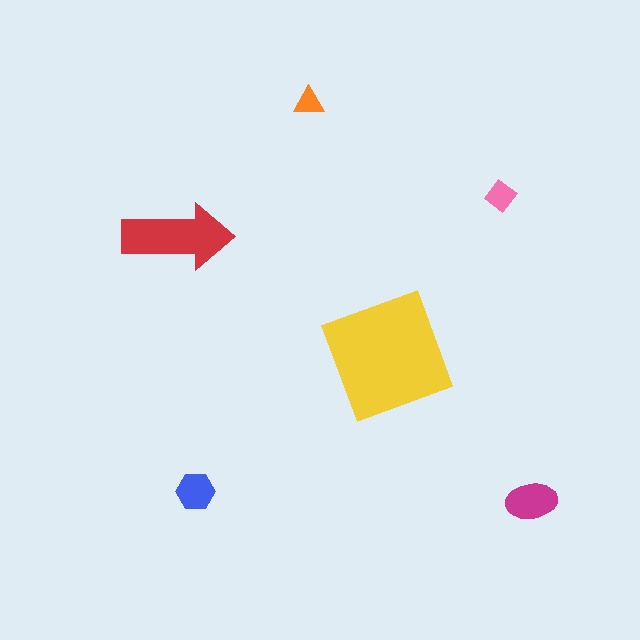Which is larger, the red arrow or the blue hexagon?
The red arrow.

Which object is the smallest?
The orange triangle.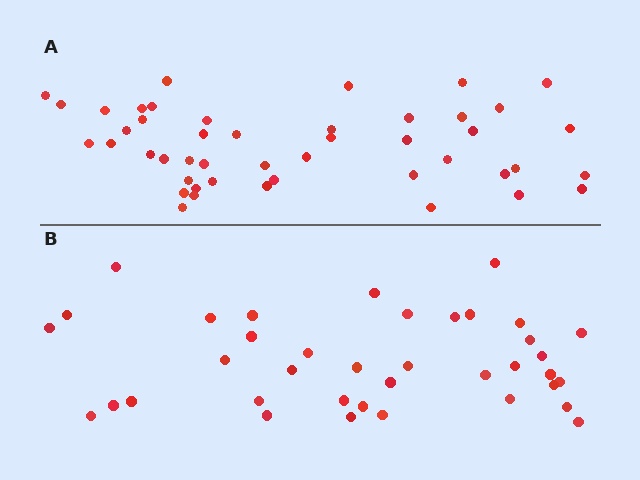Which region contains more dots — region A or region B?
Region A (the top region) has more dots.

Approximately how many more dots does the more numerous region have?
Region A has roughly 8 or so more dots than region B.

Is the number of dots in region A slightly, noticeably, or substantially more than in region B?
Region A has only slightly more — the two regions are fairly close. The ratio is roughly 1.2 to 1.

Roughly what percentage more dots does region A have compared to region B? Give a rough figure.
About 20% more.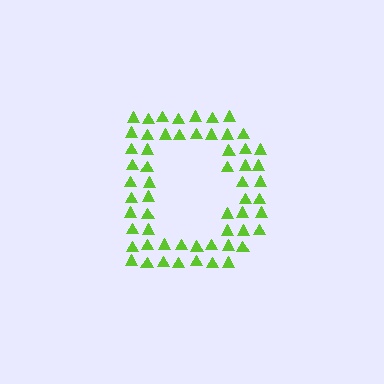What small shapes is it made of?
It is made of small triangles.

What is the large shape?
The large shape is the letter D.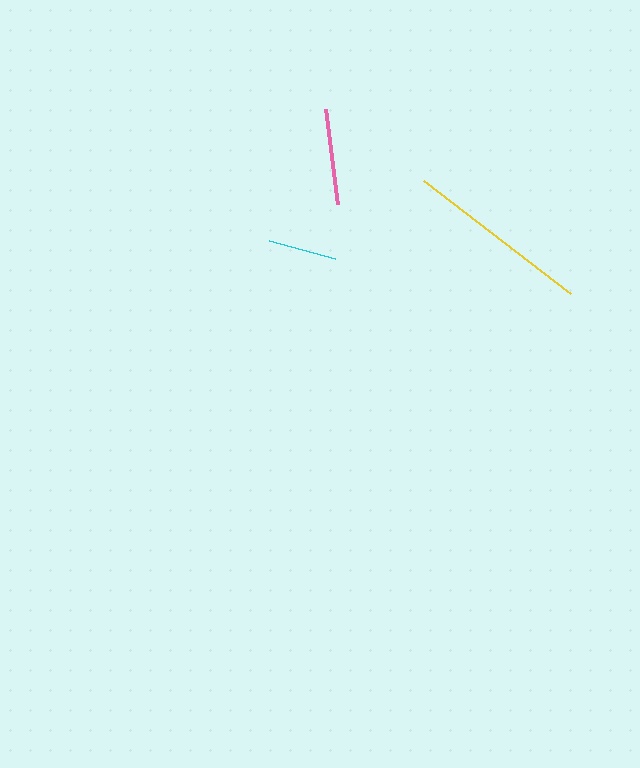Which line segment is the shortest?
The cyan line is the shortest at approximately 69 pixels.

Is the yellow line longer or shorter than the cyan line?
The yellow line is longer than the cyan line.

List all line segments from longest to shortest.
From longest to shortest: yellow, pink, cyan.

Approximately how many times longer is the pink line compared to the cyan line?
The pink line is approximately 1.4 times the length of the cyan line.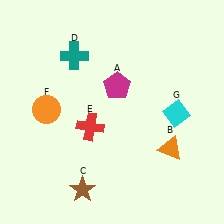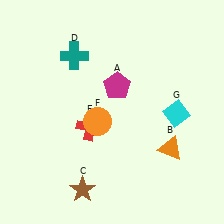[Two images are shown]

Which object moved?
The orange circle (F) moved right.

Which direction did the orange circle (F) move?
The orange circle (F) moved right.